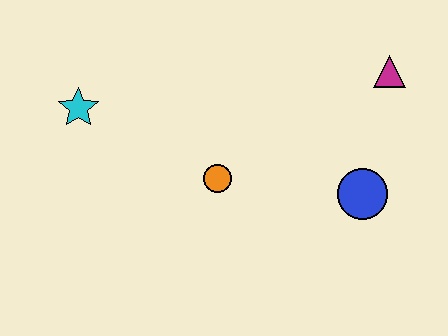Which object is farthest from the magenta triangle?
The cyan star is farthest from the magenta triangle.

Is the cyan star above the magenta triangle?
No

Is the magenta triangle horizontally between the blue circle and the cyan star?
No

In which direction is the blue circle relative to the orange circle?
The blue circle is to the right of the orange circle.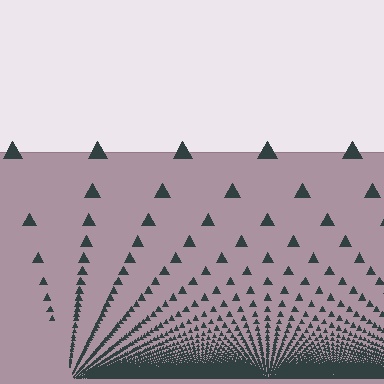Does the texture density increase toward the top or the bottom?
Density increases toward the bottom.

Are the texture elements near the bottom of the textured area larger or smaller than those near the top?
Smaller. The gradient is inverted — elements near the bottom are smaller and denser.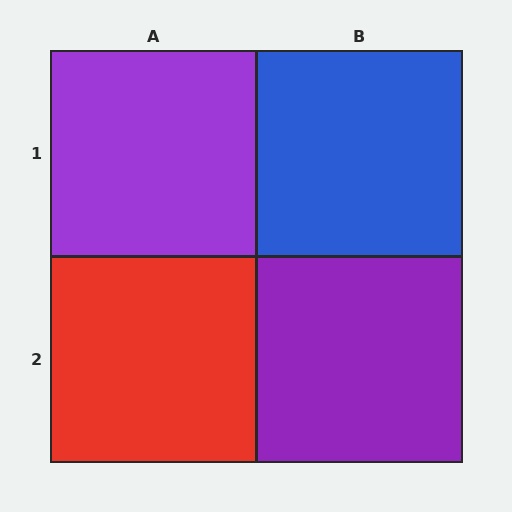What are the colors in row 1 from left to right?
Purple, blue.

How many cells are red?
1 cell is red.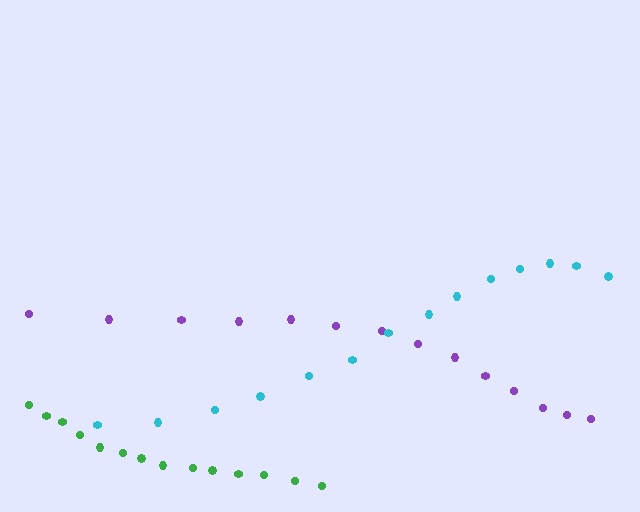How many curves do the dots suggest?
There are 3 distinct paths.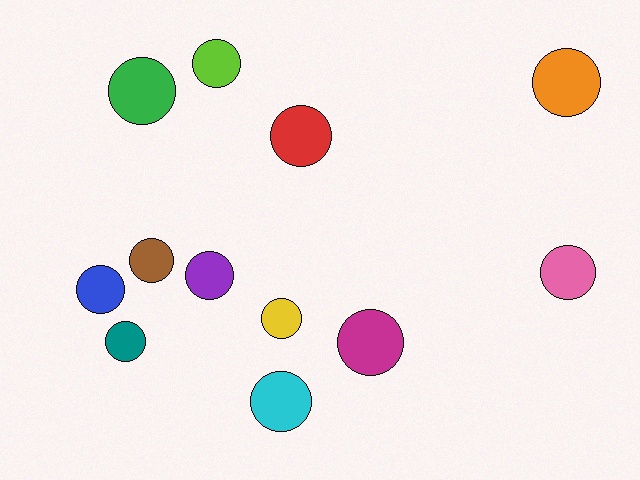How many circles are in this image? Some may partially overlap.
There are 12 circles.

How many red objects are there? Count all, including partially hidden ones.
There is 1 red object.